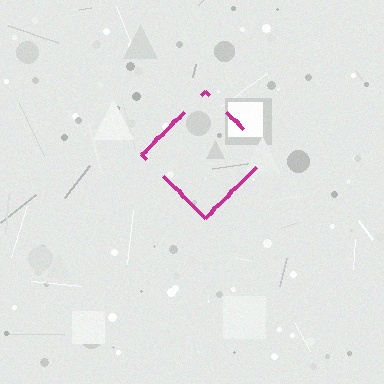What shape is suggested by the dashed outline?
The dashed outline suggests a diamond.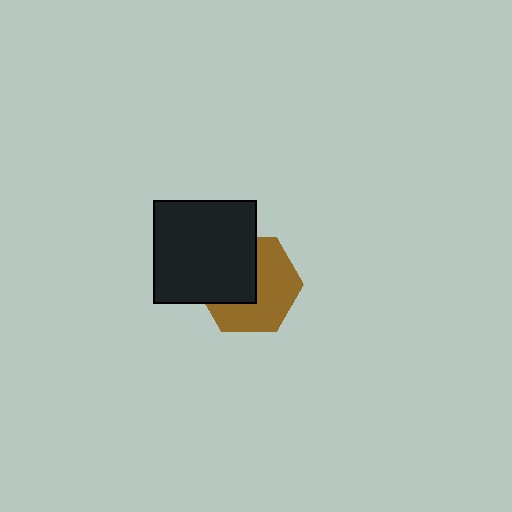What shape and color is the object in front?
The object in front is a black square.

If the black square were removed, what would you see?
You would see the complete brown hexagon.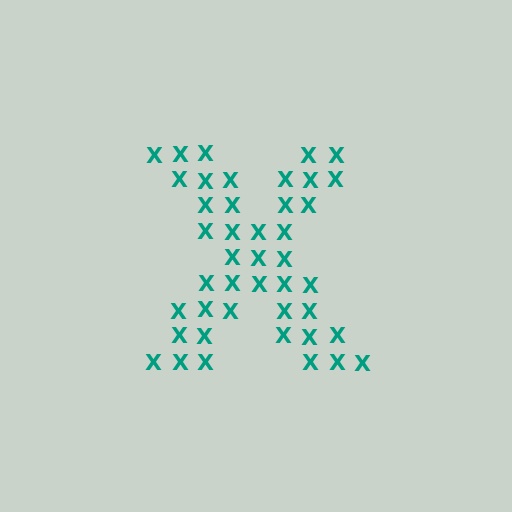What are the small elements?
The small elements are letter X's.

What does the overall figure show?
The overall figure shows the letter X.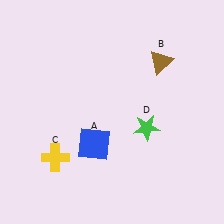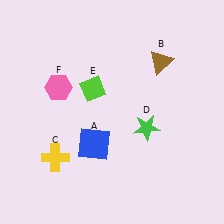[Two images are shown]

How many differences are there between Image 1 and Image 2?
There are 2 differences between the two images.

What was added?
A lime diamond (E), a pink hexagon (F) were added in Image 2.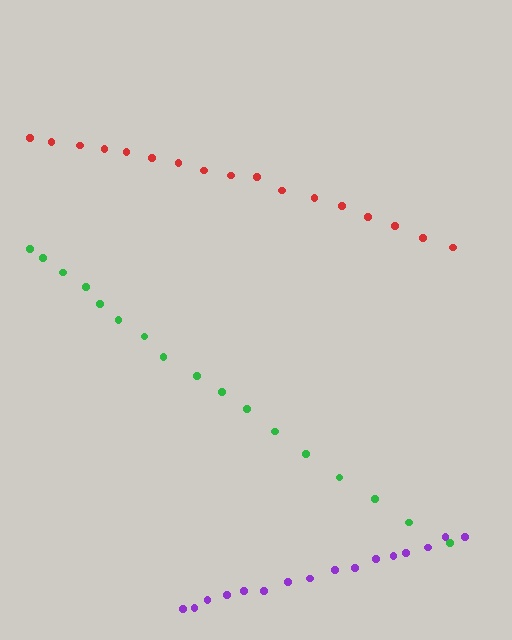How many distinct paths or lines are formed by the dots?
There are 3 distinct paths.